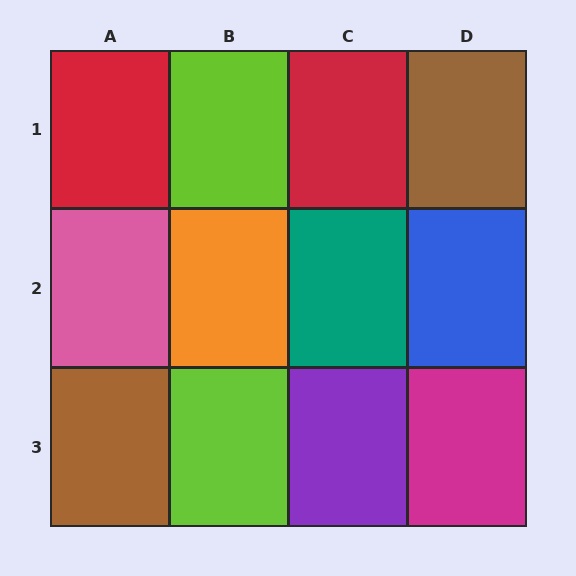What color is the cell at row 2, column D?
Blue.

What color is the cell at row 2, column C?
Teal.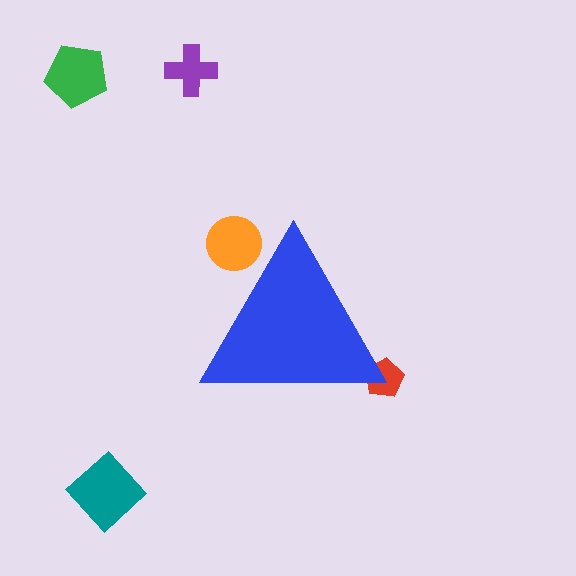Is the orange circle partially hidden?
Yes, the orange circle is partially hidden behind the blue triangle.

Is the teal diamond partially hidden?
No, the teal diamond is fully visible.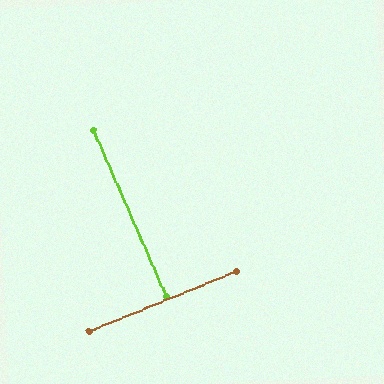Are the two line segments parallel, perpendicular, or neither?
Perpendicular — they meet at approximately 89°.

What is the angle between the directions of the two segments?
Approximately 89 degrees.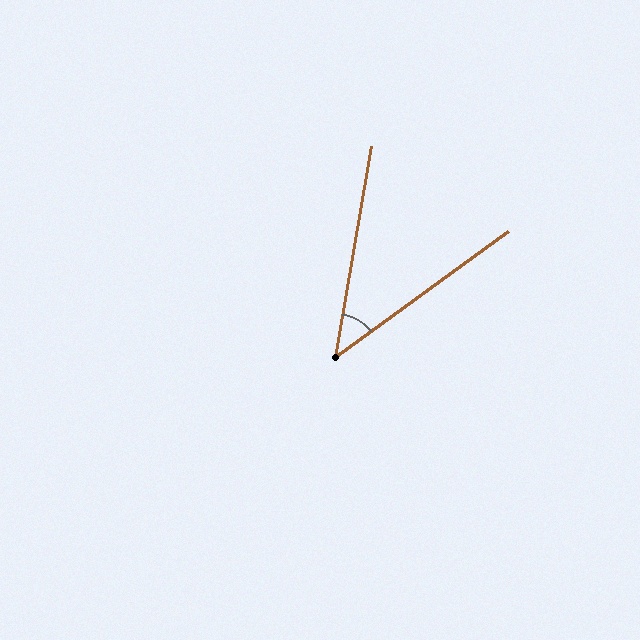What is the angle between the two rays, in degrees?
Approximately 44 degrees.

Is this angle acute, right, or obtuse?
It is acute.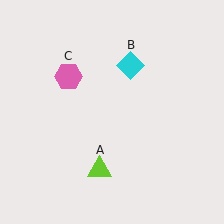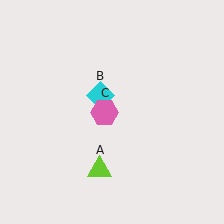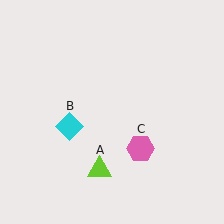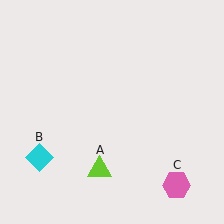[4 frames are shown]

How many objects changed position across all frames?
2 objects changed position: cyan diamond (object B), pink hexagon (object C).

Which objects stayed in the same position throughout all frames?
Lime triangle (object A) remained stationary.